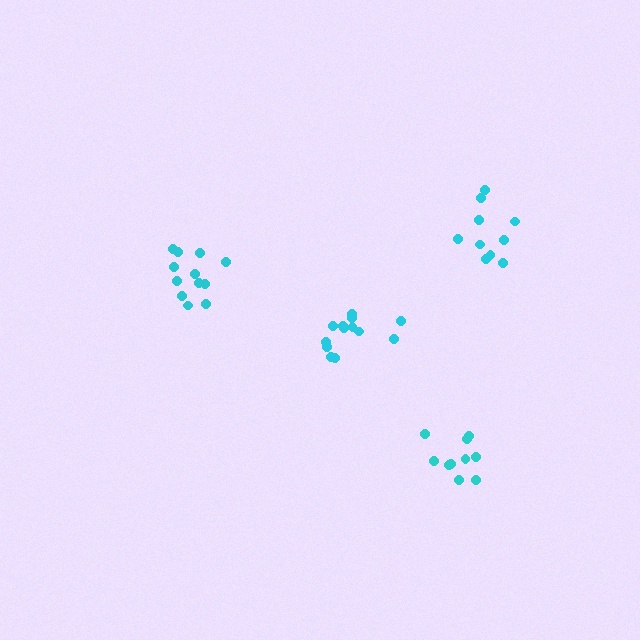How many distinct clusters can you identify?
There are 4 distinct clusters.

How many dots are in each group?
Group 1: 10 dots, Group 2: 13 dots, Group 3: 10 dots, Group 4: 12 dots (45 total).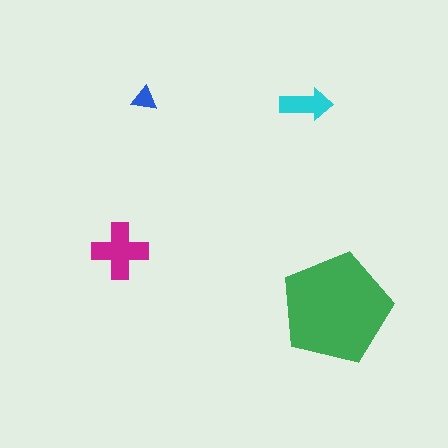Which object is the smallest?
The blue triangle.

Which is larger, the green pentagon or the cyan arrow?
The green pentagon.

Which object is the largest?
The green pentagon.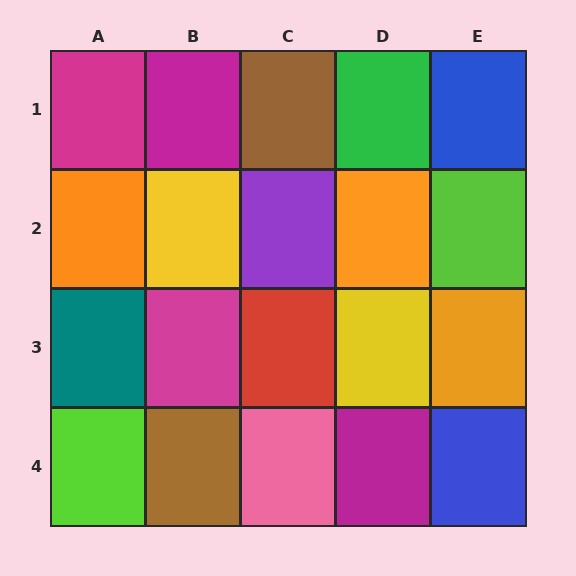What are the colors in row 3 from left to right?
Teal, magenta, red, yellow, orange.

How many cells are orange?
3 cells are orange.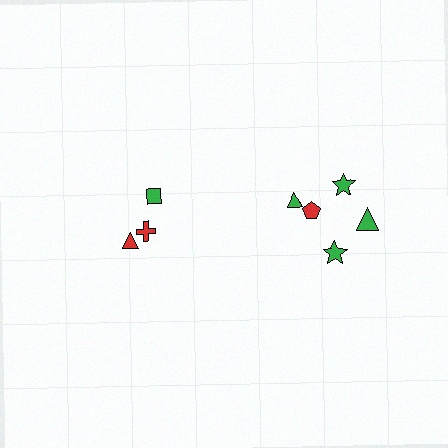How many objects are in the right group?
There are 5 objects.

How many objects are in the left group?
There are 3 objects.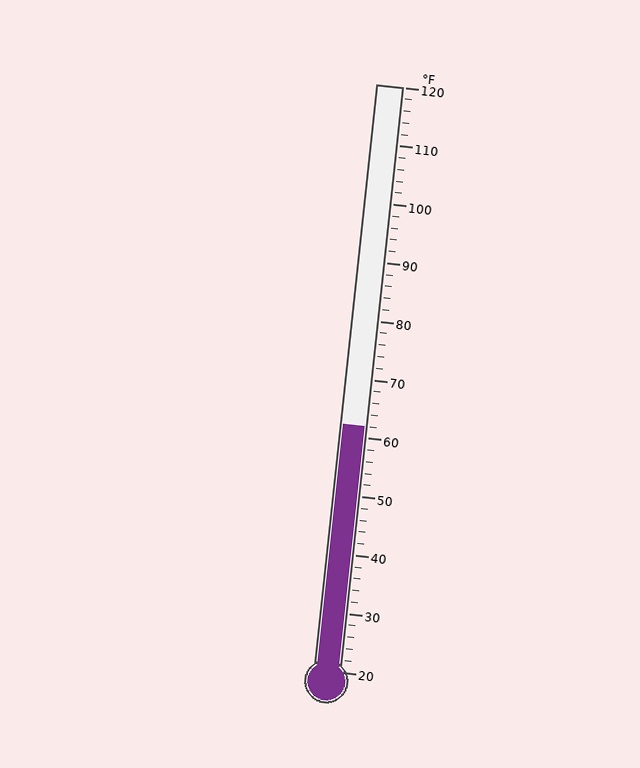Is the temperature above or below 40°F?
The temperature is above 40°F.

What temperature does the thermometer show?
The thermometer shows approximately 62°F.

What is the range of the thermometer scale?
The thermometer scale ranges from 20°F to 120°F.